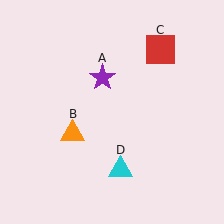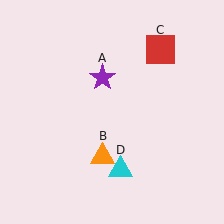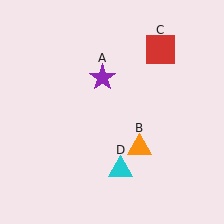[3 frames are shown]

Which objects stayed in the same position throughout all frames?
Purple star (object A) and red square (object C) and cyan triangle (object D) remained stationary.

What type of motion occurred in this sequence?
The orange triangle (object B) rotated counterclockwise around the center of the scene.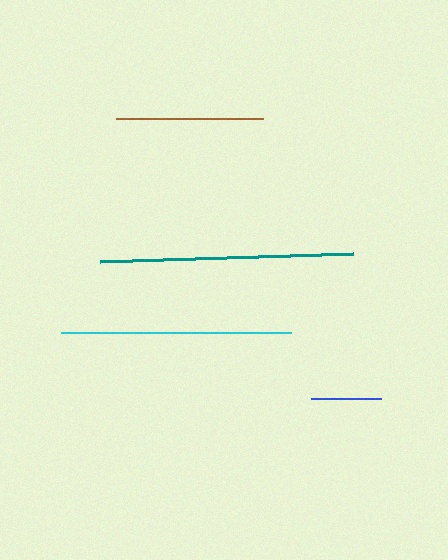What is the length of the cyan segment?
The cyan segment is approximately 230 pixels long.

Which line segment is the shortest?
The blue line is the shortest at approximately 70 pixels.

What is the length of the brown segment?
The brown segment is approximately 147 pixels long.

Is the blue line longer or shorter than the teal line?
The teal line is longer than the blue line.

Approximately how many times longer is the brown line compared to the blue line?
The brown line is approximately 2.1 times the length of the blue line.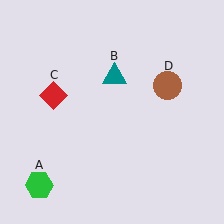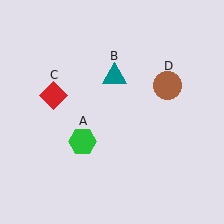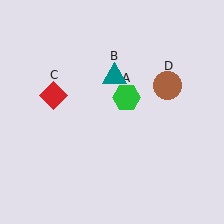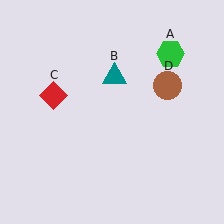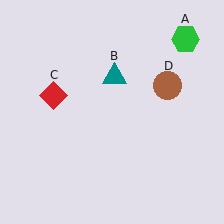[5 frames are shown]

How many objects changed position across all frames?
1 object changed position: green hexagon (object A).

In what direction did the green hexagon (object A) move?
The green hexagon (object A) moved up and to the right.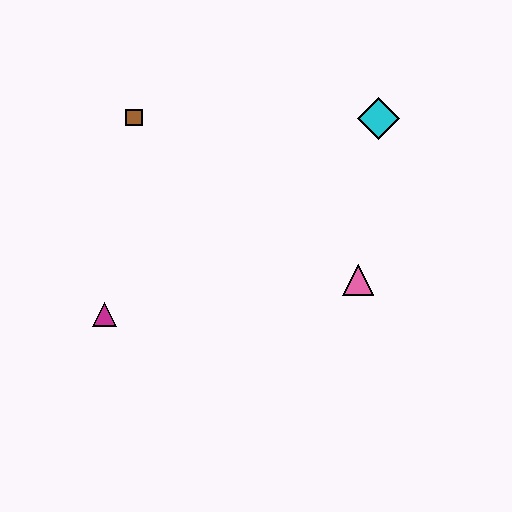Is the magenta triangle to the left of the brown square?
Yes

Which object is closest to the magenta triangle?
The brown square is closest to the magenta triangle.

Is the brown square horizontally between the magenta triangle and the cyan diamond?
Yes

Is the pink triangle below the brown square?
Yes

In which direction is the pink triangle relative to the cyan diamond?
The pink triangle is below the cyan diamond.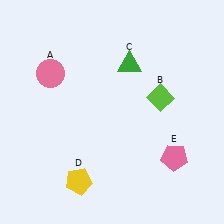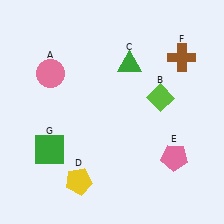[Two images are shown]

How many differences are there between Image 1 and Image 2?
There are 2 differences between the two images.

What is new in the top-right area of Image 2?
A brown cross (F) was added in the top-right area of Image 2.